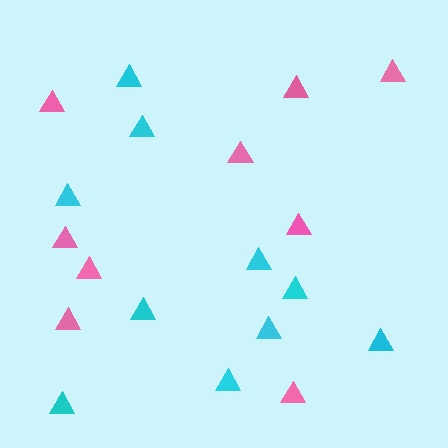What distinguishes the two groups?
There are 2 groups: one group of pink triangles (9) and one group of cyan triangles (10).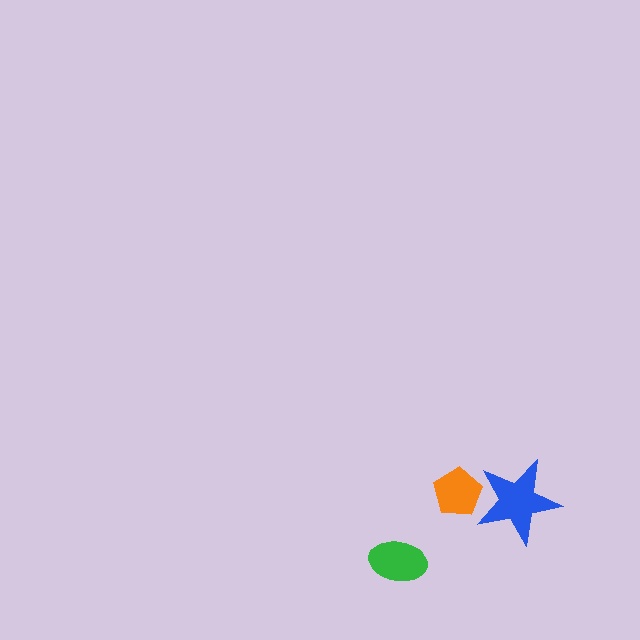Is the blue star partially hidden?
Yes, it is partially covered by another shape.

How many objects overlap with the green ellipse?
0 objects overlap with the green ellipse.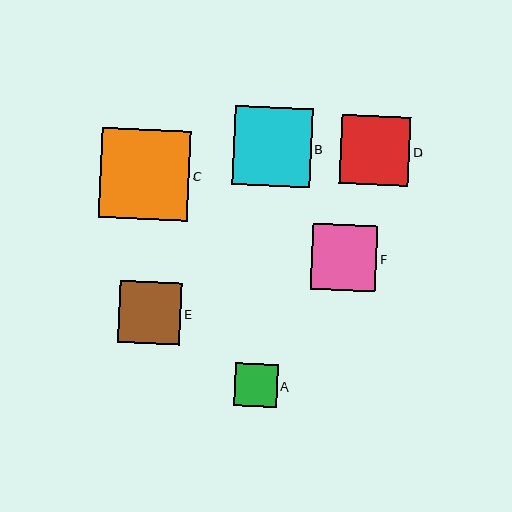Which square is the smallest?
Square A is the smallest with a size of approximately 43 pixels.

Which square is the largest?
Square C is the largest with a size of approximately 90 pixels.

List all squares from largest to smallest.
From largest to smallest: C, B, D, F, E, A.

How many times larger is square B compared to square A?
Square B is approximately 1.8 times the size of square A.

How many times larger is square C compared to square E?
Square C is approximately 1.4 times the size of square E.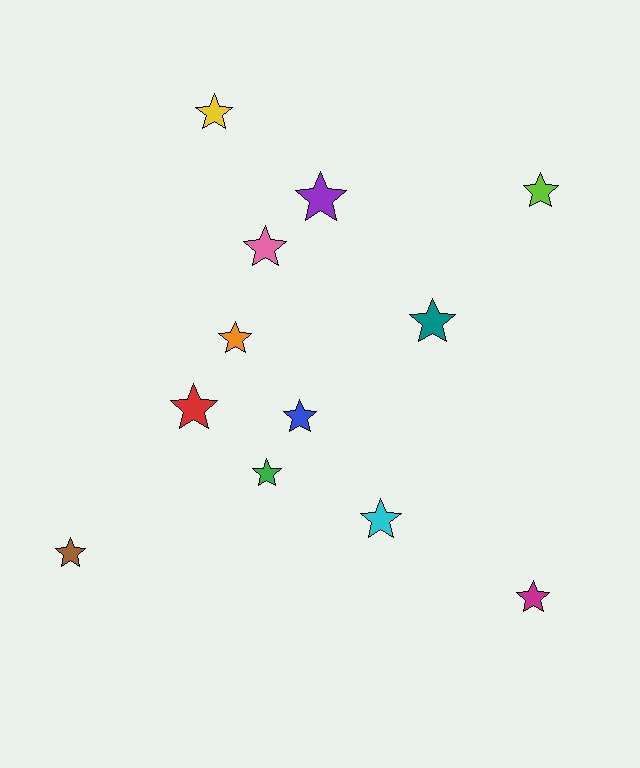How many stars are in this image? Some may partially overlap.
There are 12 stars.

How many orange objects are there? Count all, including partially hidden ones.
There is 1 orange object.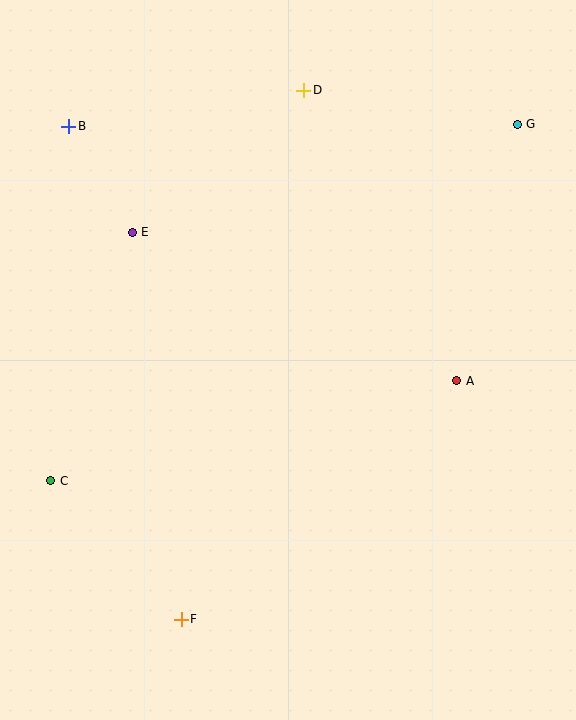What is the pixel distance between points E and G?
The distance between E and G is 400 pixels.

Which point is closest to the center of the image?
Point A at (457, 381) is closest to the center.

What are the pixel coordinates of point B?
Point B is at (69, 126).